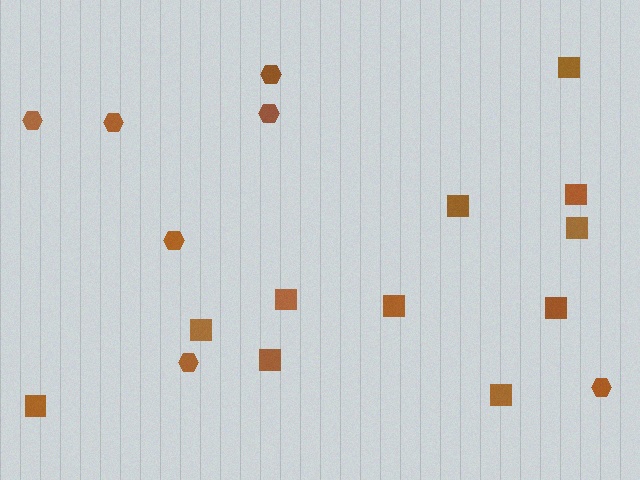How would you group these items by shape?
There are 2 groups: one group of hexagons (7) and one group of squares (11).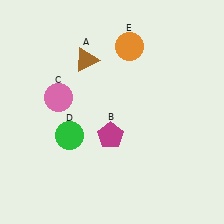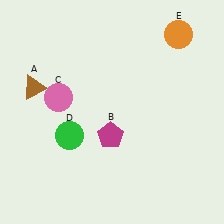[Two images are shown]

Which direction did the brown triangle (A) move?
The brown triangle (A) moved left.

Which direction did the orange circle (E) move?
The orange circle (E) moved right.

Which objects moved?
The objects that moved are: the brown triangle (A), the orange circle (E).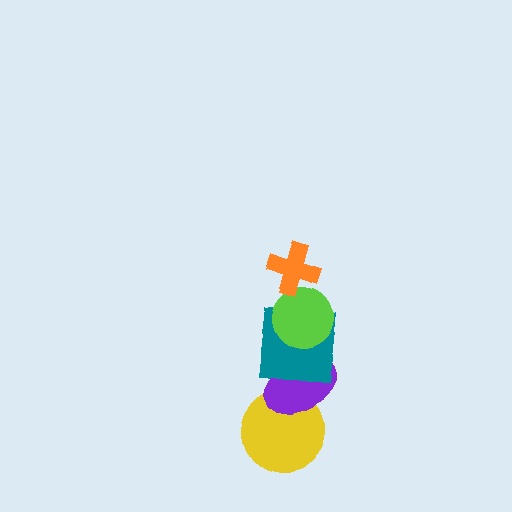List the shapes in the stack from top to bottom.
From top to bottom: the orange cross, the lime circle, the teal square, the purple ellipse, the yellow circle.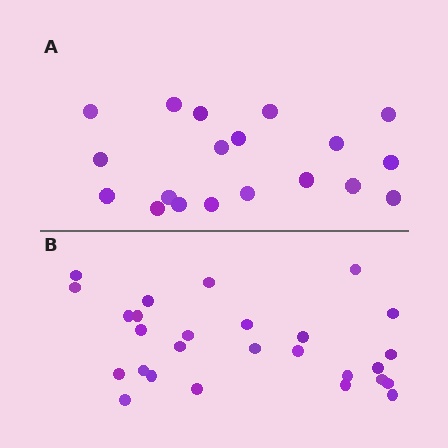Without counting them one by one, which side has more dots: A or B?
Region B (the bottom region) has more dots.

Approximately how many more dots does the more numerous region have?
Region B has roughly 8 or so more dots than region A.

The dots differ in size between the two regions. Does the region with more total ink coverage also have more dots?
No. Region A has more total ink coverage because its dots are larger, but region B actually contains more individual dots. Total area can be misleading — the number of items is what matters here.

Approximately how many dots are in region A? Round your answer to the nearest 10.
About 20 dots. (The exact count is 19, which rounds to 20.)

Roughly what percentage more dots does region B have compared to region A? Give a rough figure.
About 40% more.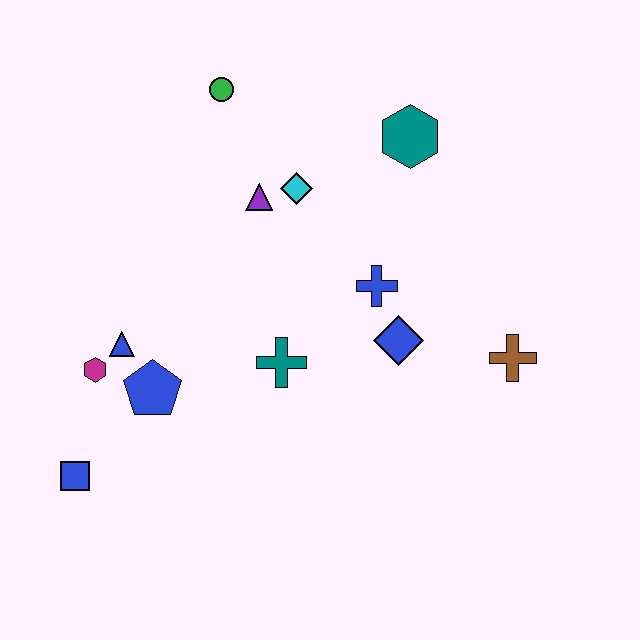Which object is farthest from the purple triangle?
The blue square is farthest from the purple triangle.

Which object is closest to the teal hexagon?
The cyan diamond is closest to the teal hexagon.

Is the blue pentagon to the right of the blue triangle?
Yes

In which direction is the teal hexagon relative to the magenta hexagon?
The teal hexagon is to the right of the magenta hexagon.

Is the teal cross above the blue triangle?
No